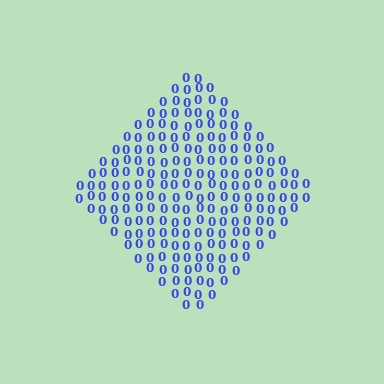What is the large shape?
The large shape is a diamond.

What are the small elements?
The small elements are digit 0's.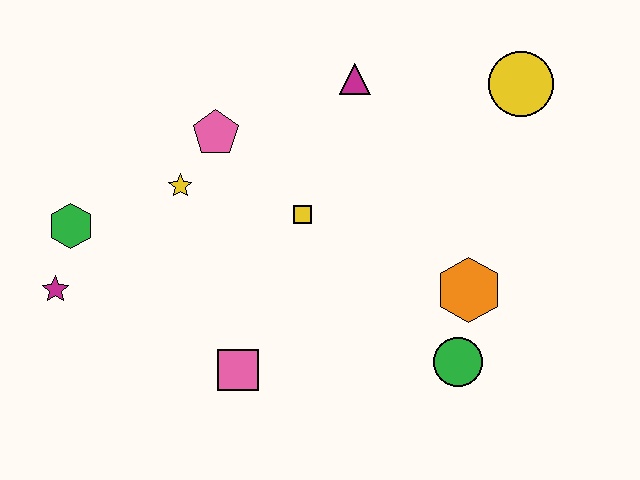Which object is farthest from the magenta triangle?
The magenta star is farthest from the magenta triangle.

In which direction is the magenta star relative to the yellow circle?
The magenta star is to the left of the yellow circle.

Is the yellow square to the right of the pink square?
Yes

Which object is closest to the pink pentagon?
The yellow star is closest to the pink pentagon.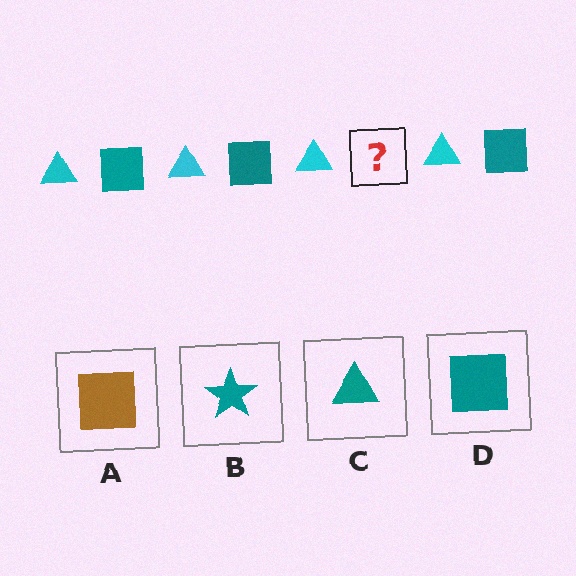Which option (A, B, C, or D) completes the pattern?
D.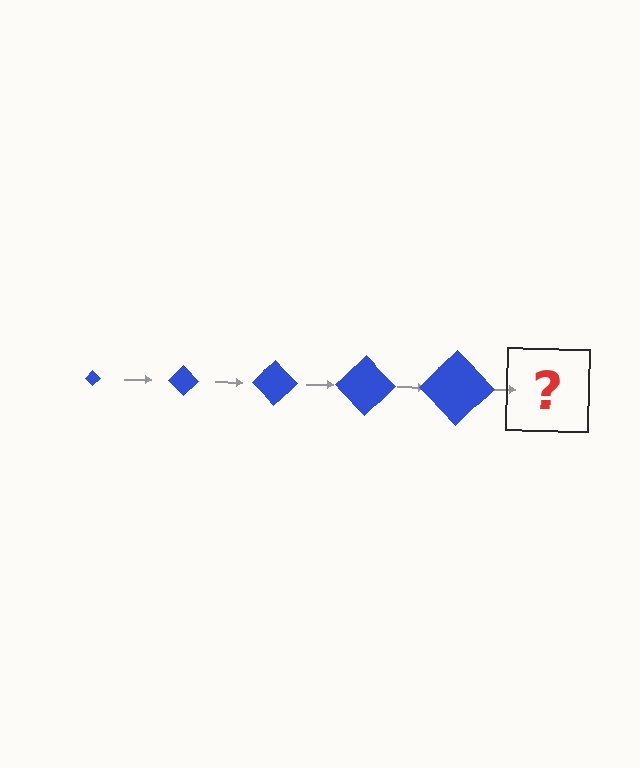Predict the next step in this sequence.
The next step is a blue diamond, larger than the previous one.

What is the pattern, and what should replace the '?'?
The pattern is that the diamond gets progressively larger each step. The '?' should be a blue diamond, larger than the previous one.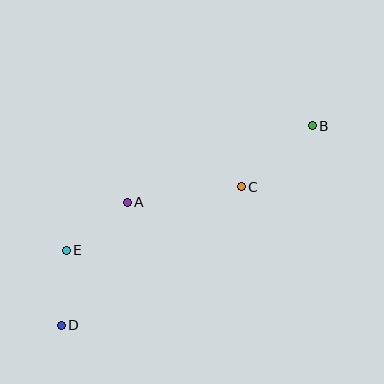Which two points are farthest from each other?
Points B and D are farthest from each other.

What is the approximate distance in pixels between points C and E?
The distance between C and E is approximately 186 pixels.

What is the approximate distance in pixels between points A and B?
The distance between A and B is approximately 200 pixels.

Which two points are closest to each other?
Points D and E are closest to each other.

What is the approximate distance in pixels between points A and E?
The distance between A and E is approximately 78 pixels.